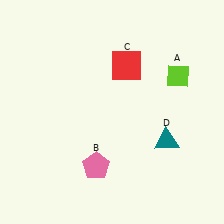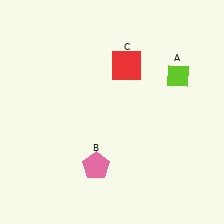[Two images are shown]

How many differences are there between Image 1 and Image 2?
There is 1 difference between the two images.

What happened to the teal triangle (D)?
The teal triangle (D) was removed in Image 2. It was in the bottom-right area of Image 1.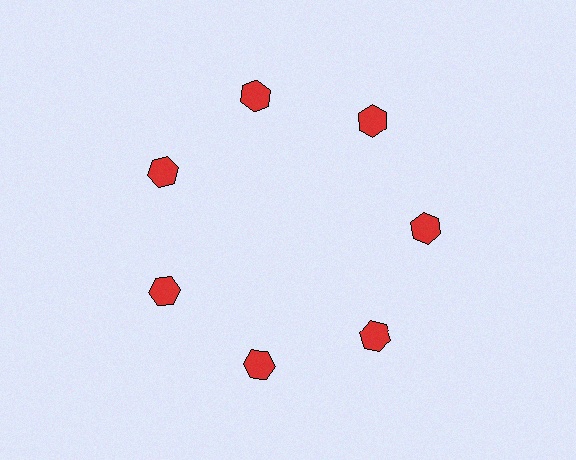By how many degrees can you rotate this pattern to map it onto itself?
The pattern maps onto itself every 51 degrees of rotation.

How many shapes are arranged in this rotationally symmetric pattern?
There are 7 shapes, arranged in 7 groups of 1.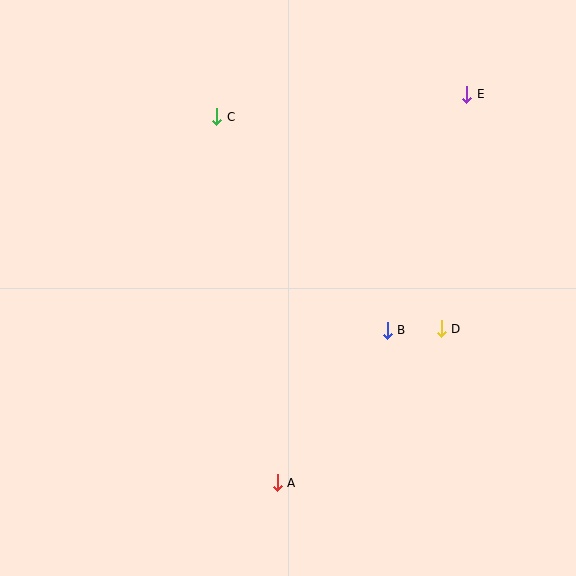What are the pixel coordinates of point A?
Point A is at (277, 483).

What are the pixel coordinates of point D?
Point D is at (441, 329).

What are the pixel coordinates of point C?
Point C is at (217, 117).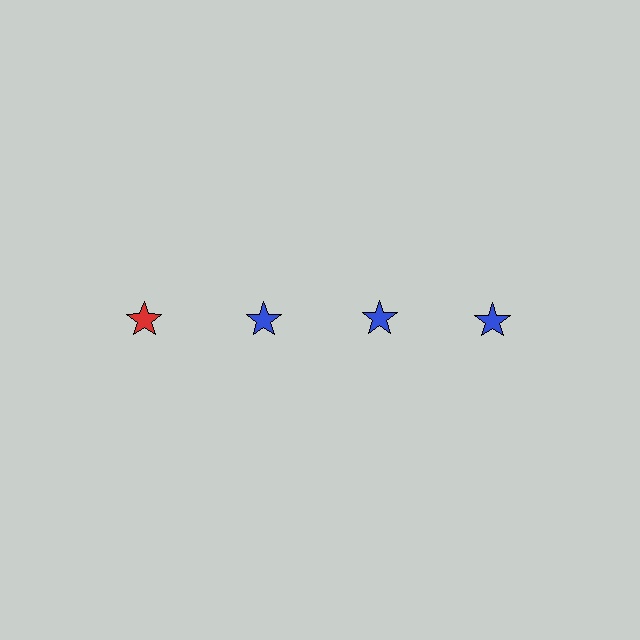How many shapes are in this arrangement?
There are 4 shapes arranged in a grid pattern.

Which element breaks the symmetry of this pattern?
The red star in the top row, leftmost column breaks the symmetry. All other shapes are blue stars.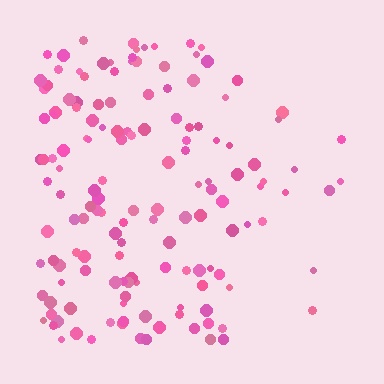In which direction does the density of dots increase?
From right to left, with the left side densest.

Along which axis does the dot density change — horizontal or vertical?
Horizontal.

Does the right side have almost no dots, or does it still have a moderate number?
Still a moderate number, just noticeably fewer than the left.